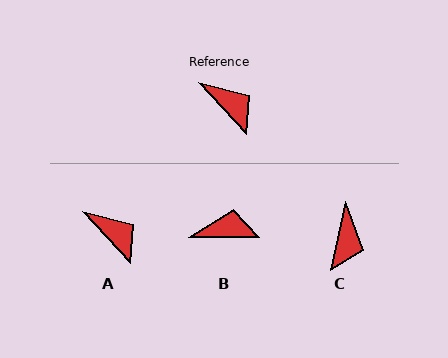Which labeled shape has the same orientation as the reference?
A.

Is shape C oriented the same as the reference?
No, it is off by about 55 degrees.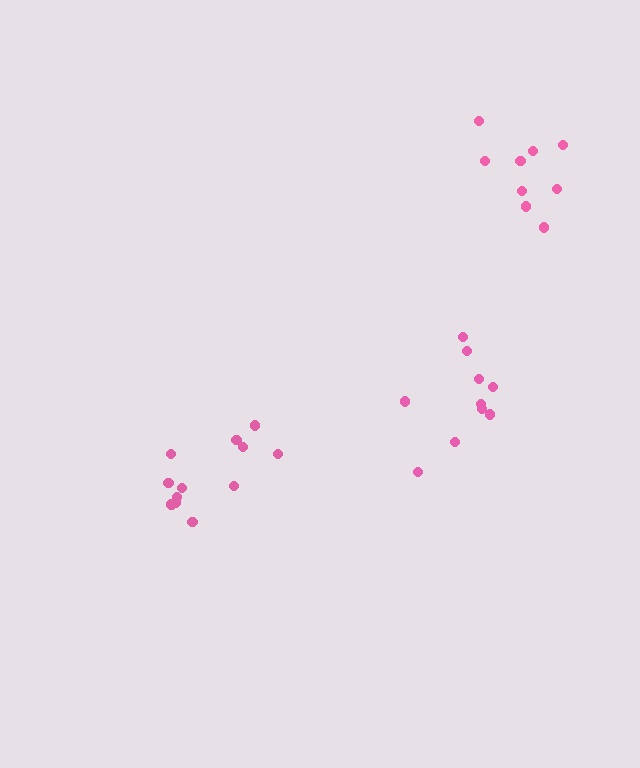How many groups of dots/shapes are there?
There are 3 groups.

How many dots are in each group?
Group 1: 12 dots, Group 2: 9 dots, Group 3: 10 dots (31 total).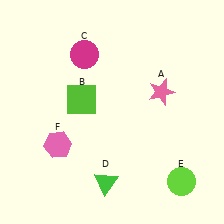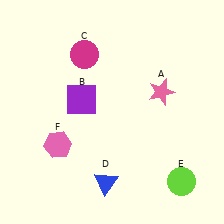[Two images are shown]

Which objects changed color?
B changed from lime to purple. D changed from green to blue.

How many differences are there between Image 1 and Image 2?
There are 2 differences between the two images.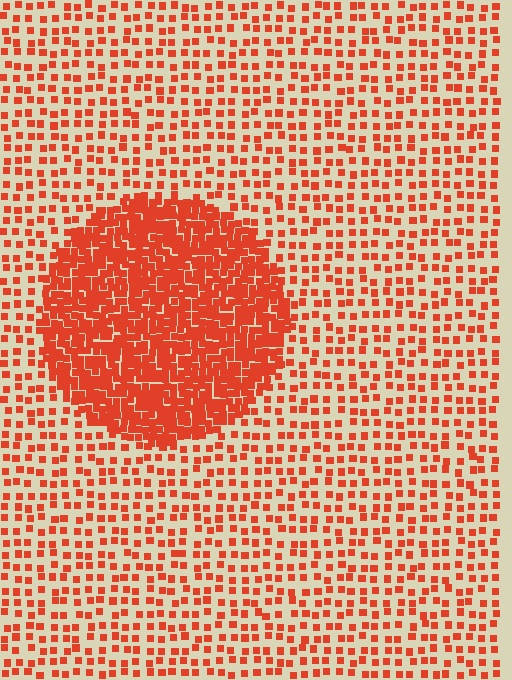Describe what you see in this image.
The image contains small red elements arranged at two different densities. A circle-shaped region is visible where the elements are more densely packed than the surrounding area.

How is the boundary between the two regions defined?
The boundary is defined by a change in element density (approximately 2.8x ratio). All elements are the same color, size, and shape.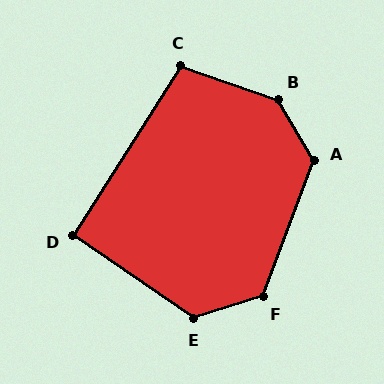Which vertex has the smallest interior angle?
D, at approximately 92 degrees.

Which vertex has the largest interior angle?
B, at approximately 140 degrees.